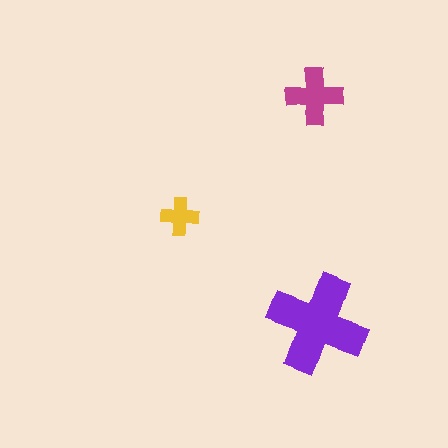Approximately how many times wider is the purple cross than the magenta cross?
About 1.5 times wider.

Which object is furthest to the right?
The purple cross is rightmost.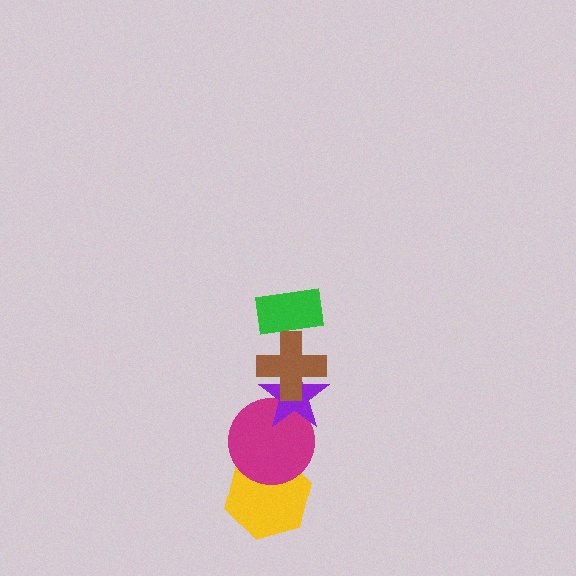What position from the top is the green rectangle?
The green rectangle is 1st from the top.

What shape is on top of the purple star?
The brown cross is on top of the purple star.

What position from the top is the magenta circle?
The magenta circle is 4th from the top.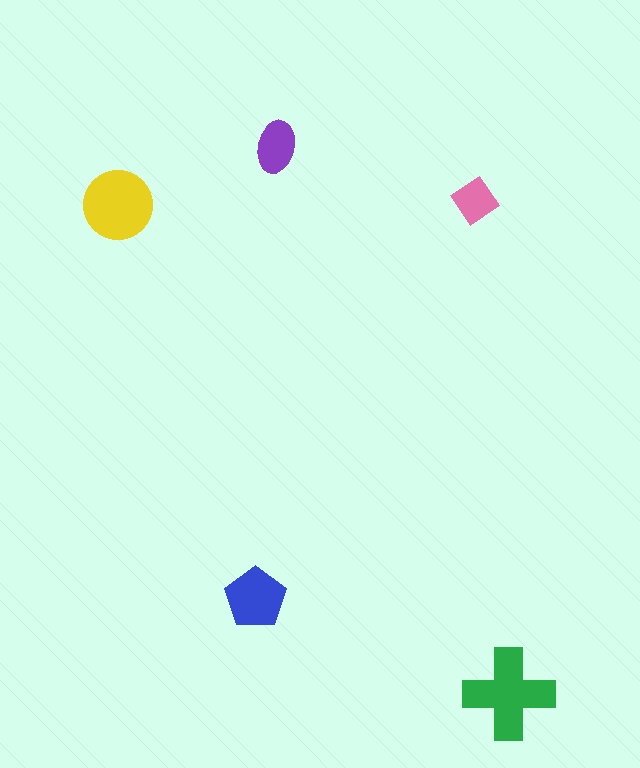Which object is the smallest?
The pink diamond.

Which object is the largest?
The green cross.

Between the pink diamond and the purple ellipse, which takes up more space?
The purple ellipse.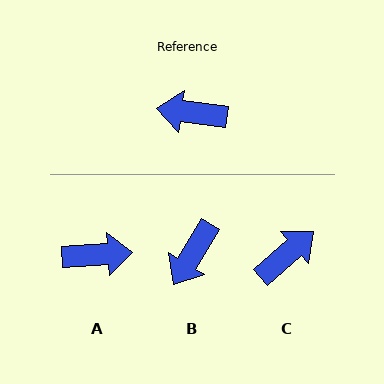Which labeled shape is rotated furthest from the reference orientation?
A, about 169 degrees away.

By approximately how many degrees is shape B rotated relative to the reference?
Approximately 66 degrees counter-clockwise.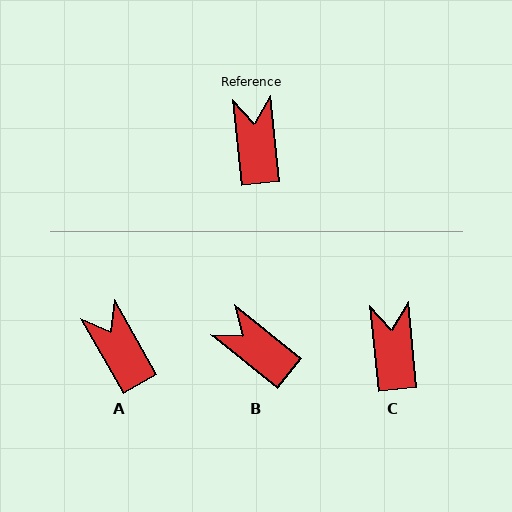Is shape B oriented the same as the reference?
No, it is off by about 45 degrees.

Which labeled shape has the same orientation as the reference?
C.